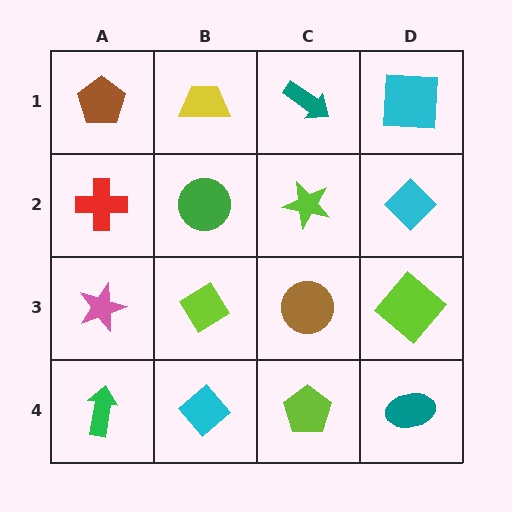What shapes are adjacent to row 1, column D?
A cyan diamond (row 2, column D), a teal arrow (row 1, column C).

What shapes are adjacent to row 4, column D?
A lime diamond (row 3, column D), a lime pentagon (row 4, column C).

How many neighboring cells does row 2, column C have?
4.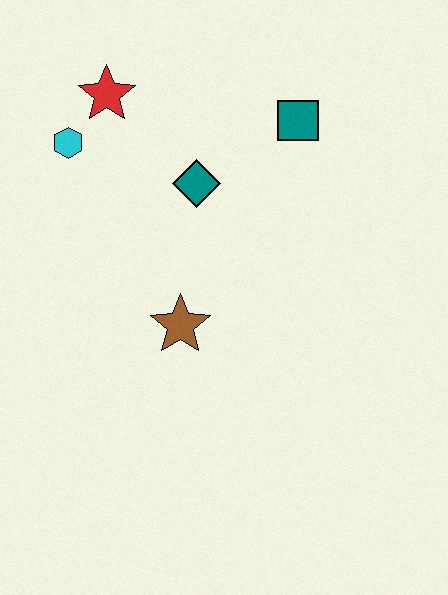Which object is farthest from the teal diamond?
The brown star is farthest from the teal diamond.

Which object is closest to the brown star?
The teal diamond is closest to the brown star.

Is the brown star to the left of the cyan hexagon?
No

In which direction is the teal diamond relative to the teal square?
The teal diamond is to the left of the teal square.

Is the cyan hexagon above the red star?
No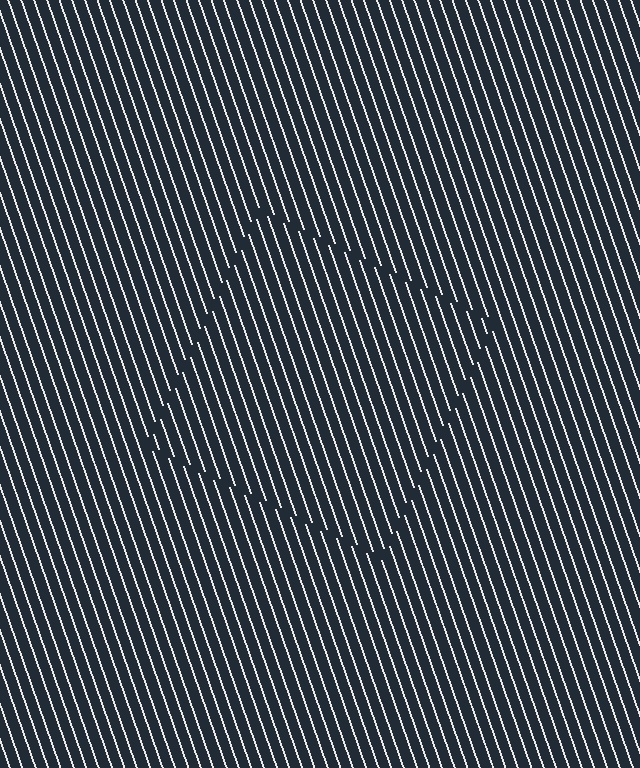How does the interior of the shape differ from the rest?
The interior of the shape contains the same grating, shifted by half a period — the contour is defined by the phase discontinuity where line-ends from the inner and outer gratings abut.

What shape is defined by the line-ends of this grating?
An illusory square. The interior of the shape contains the same grating, shifted by half a period — the contour is defined by the phase discontinuity where line-ends from the inner and outer gratings abut.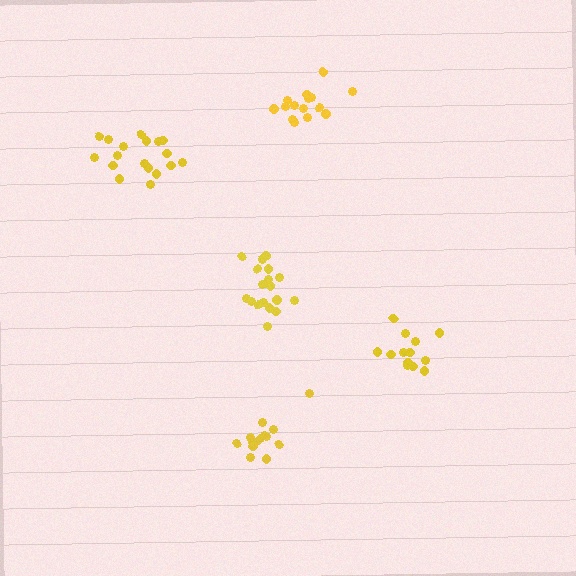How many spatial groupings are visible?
There are 5 spatial groupings.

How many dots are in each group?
Group 1: 13 dots, Group 2: 18 dots, Group 3: 16 dots, Group 4: 18 dots, Group 5: 14 dots (79 total).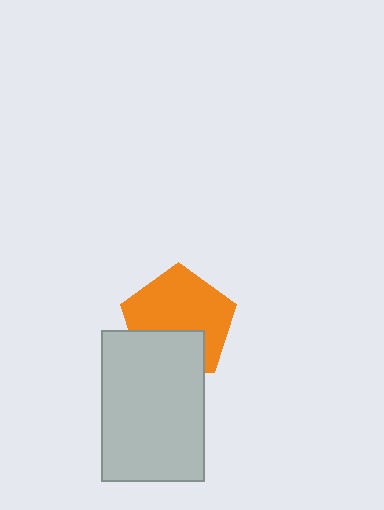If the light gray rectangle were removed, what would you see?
You would see the complete orange pentagon.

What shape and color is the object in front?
The object in front is a light gray rectangle.